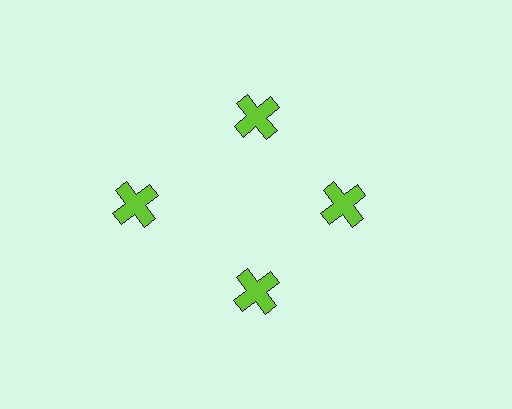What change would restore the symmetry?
The symmetry would be restored by moving it inward, back onto the ring so that all 4 crosses sit at equal angles and equal distance from the center.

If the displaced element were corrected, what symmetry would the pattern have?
It would have 4-fold rotational symmetry — the pattern would map onto itself every 90 degrees.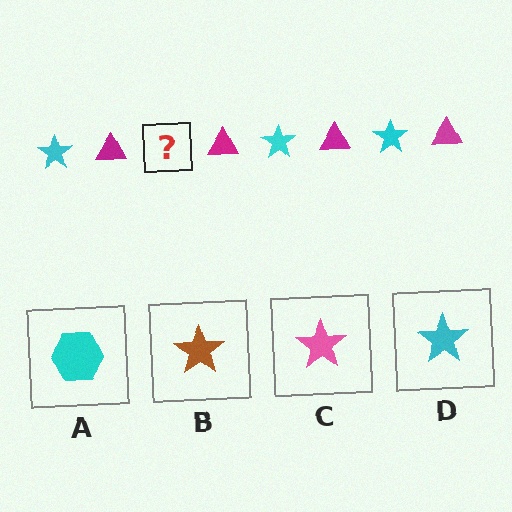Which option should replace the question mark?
Option D.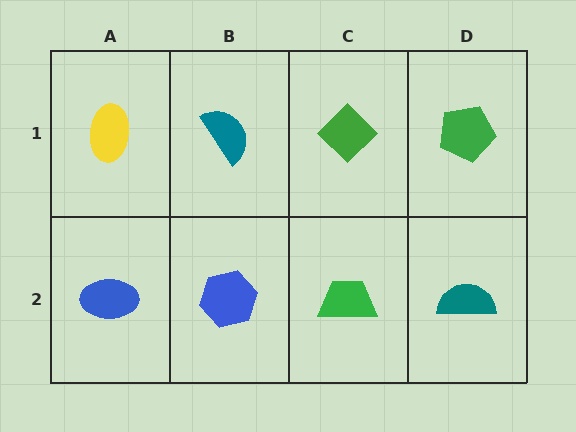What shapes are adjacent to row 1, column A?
A blue ellipse (row 2, column A), a teal semicircle (row 1, column B).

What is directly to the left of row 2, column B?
A blue ellipse.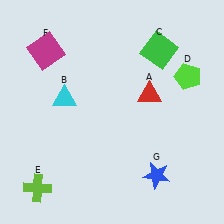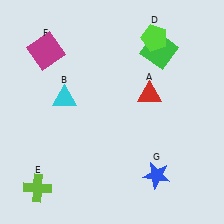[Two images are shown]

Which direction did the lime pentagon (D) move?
The lime pentagon (D) moved up.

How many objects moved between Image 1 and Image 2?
1 object moved between the two images.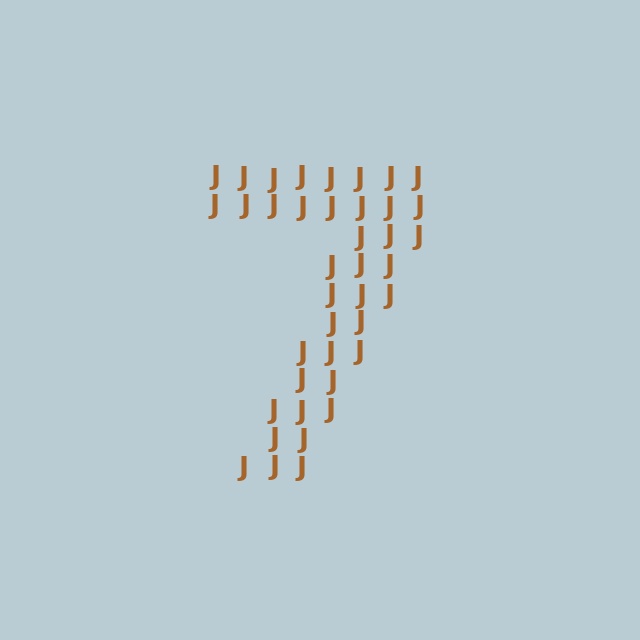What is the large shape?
The large shape is the digit 7.